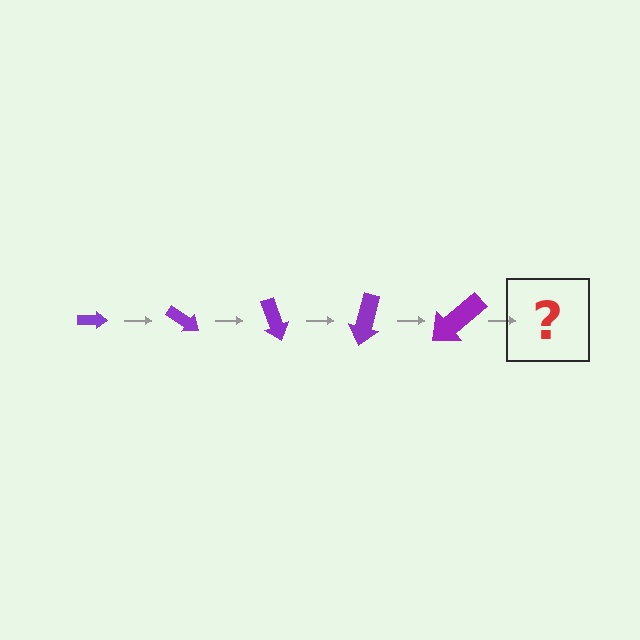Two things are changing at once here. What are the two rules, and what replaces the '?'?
The two rules are that the arrow grows larger each step and it rotates 35 degrees each step. The '?' should be an arrow, larger than the previous one and rotated 175 degrees from the start.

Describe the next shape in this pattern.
It should be an arrow, larger than the previous one and rotated 175 degrees from the start.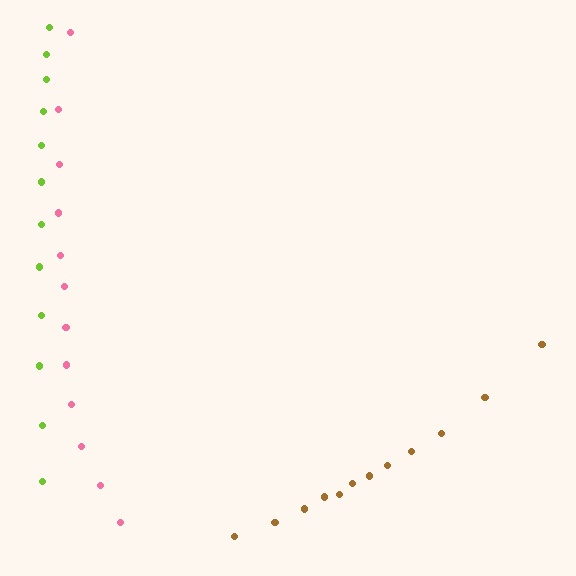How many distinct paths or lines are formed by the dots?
There are 3 distinct paths.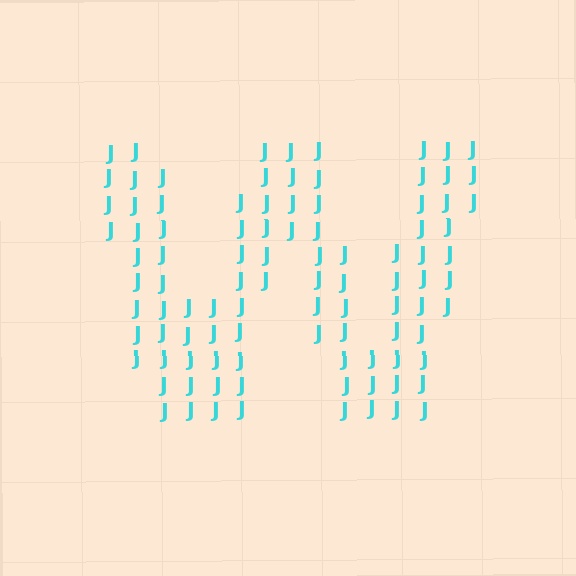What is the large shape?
The large shape is the letter W.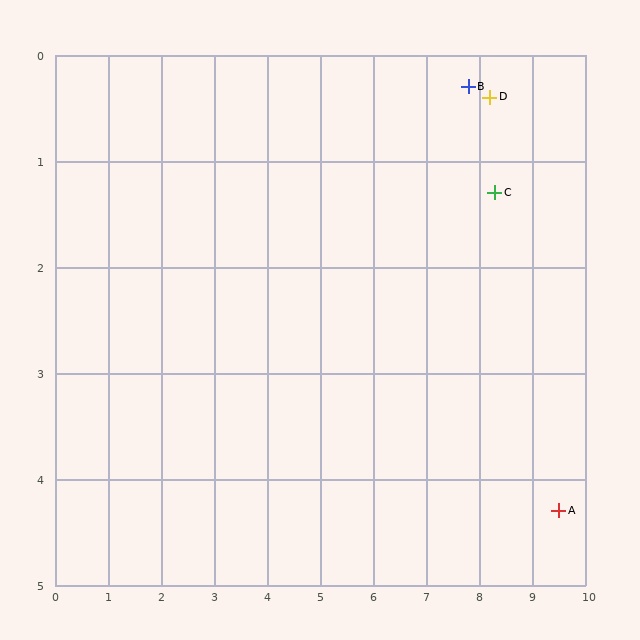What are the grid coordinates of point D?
Point D is at approximately (8.2, 0.4).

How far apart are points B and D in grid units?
Points B and D are about 0.4 grid units apart.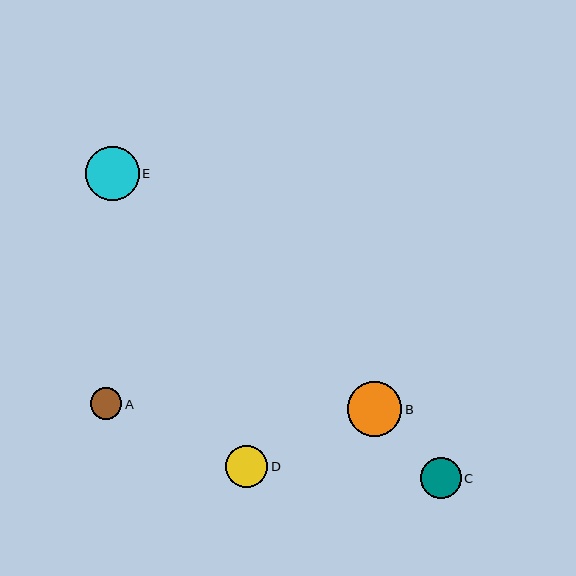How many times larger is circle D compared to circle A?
Circle D is approximately 1.3 times the size of circle A.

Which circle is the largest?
Circle B is the largest with a size of approximately 55 pixels.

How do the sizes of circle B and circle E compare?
Circle B and circle E are approximately the same size.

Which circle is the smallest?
Circle A is the smallest with a size of approximately 32 pixels.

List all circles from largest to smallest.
From largest to smallest: B, E, D, C, A.